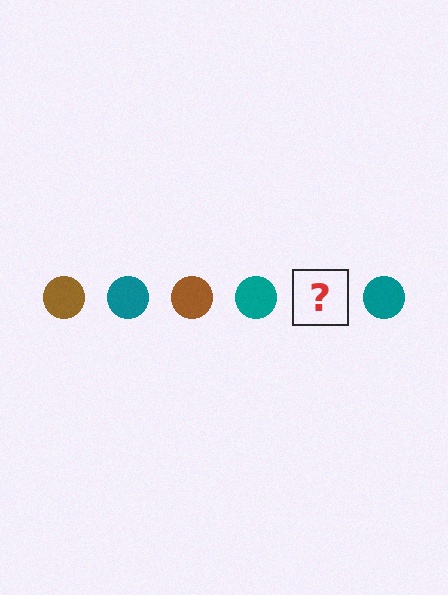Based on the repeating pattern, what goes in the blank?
The blank should be a brown circle.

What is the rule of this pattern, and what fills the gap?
The rule is that the pattern cycles through brown, teal circles. The gap should be filled with a brown circle.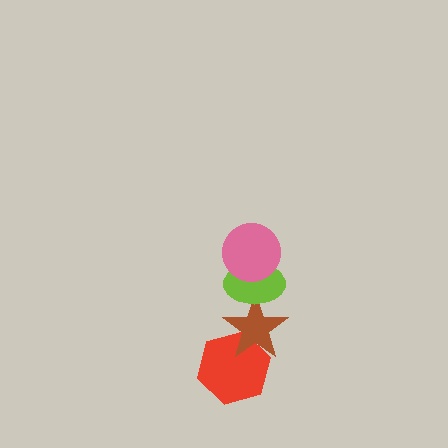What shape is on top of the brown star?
The lime ellipse is on top of the brown star.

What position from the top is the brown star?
The brown star is 3rd from the top.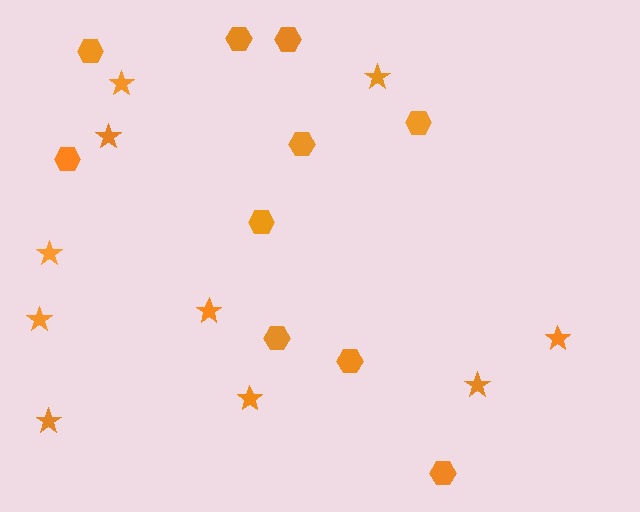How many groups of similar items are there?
There are 2 groups: one group of hexagons (10) and one group of stars (10).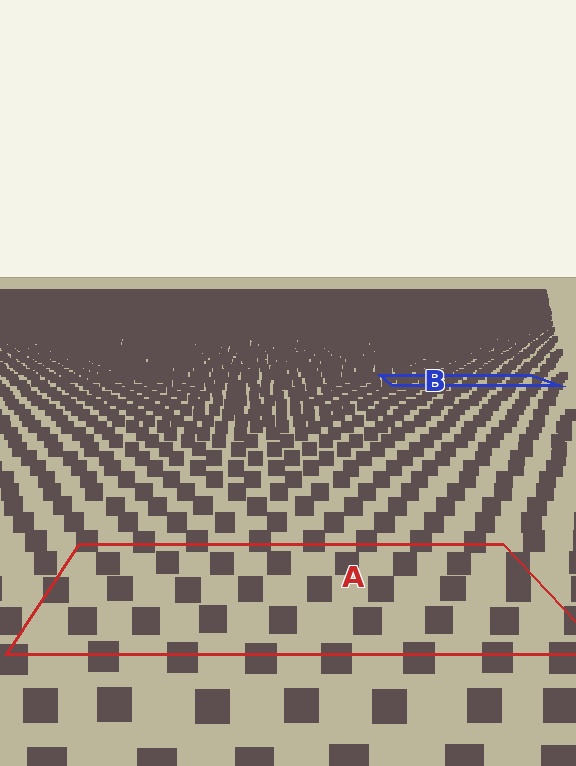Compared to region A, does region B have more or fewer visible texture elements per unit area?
Region B has more texture elements per unit area — they are packed more densely because it is farther away.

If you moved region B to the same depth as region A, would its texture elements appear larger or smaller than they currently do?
They would appear larger. At a closer depth, the same texture elements are projected at a bigger on-screen size.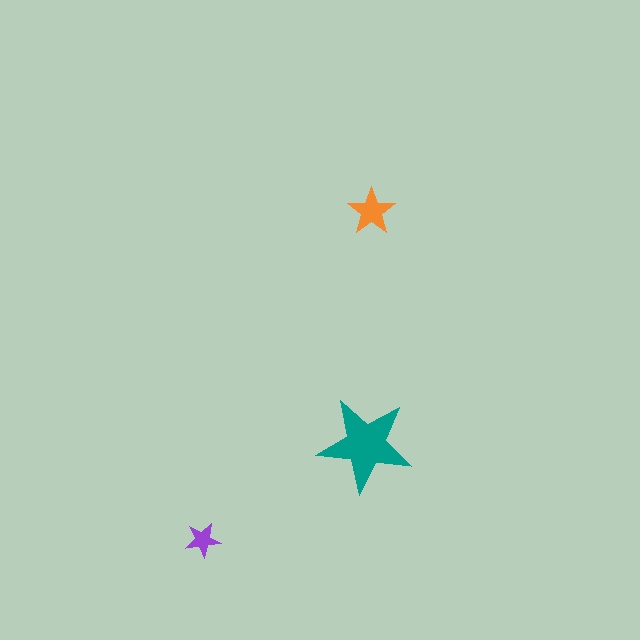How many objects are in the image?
There are 3 objects in the image.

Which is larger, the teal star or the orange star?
The teal one.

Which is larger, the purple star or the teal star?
The teal one.